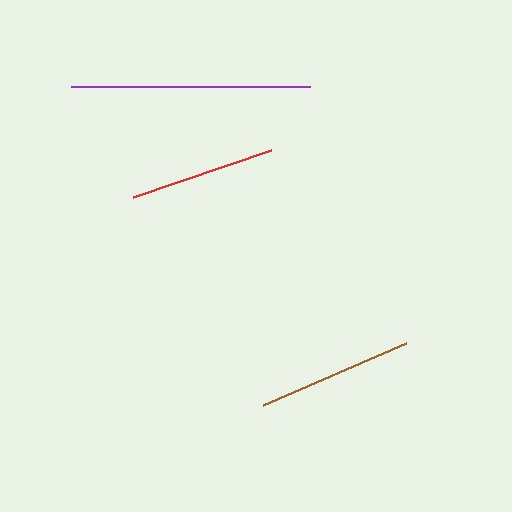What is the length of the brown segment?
The brown segment is approximately 156 pixels long.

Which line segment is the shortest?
The red line is the shortest at approximately 145 pixels.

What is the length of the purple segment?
The purple segment is approximately 239 pixels long.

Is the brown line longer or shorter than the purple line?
The purple line is longer than the brown line.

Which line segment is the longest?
The purple line is the longest at approximately 239 pixels.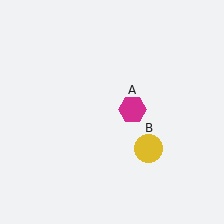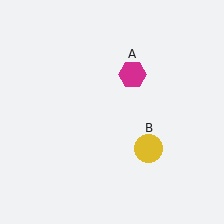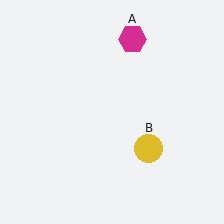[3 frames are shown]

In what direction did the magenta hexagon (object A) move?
The magenta hexagon (object A) moved up.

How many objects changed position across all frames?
1 object changed position: magenta hexagon (object A).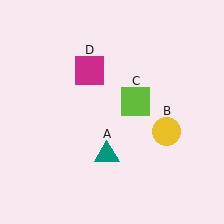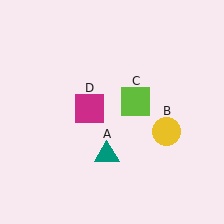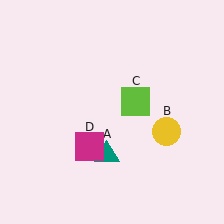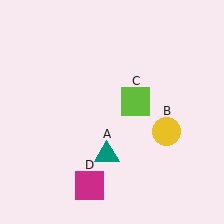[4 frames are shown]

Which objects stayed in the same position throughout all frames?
Teal triangle (object A) and yellow circle (object B) and lime square (object C) remained stationary.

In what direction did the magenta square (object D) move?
The magenta square (object D) moved down.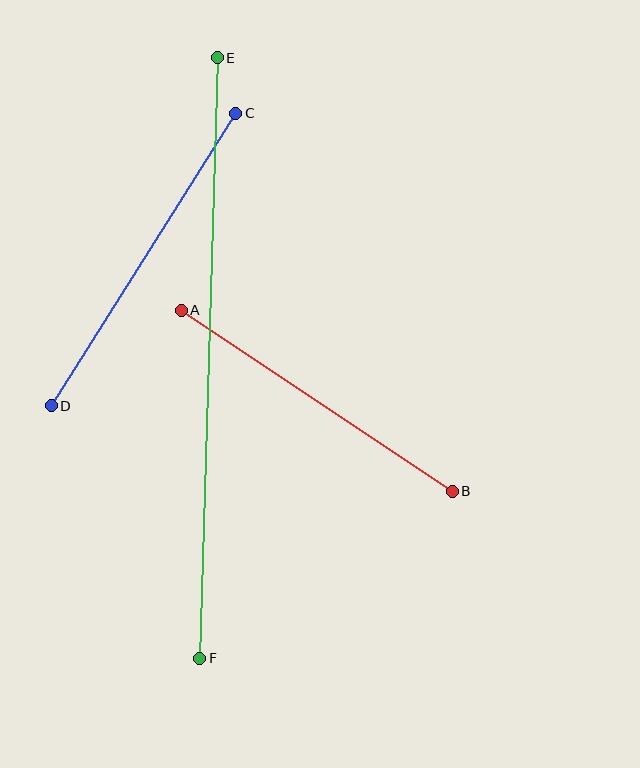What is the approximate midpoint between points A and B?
The midpoint is at approximately (317, 401) pixels.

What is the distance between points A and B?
The distance is approximately 326 pixels.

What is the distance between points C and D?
The distance is approximately 346 pixels.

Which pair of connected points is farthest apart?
Points E and F are farthest apart.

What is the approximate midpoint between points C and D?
The midpoint is at approximately (144, 260) pixels.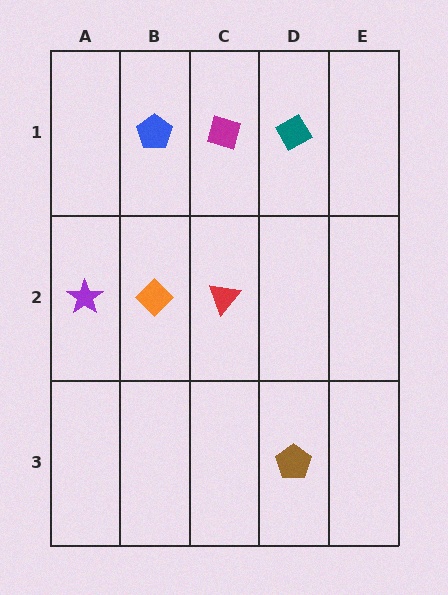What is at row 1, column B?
A blue pentagon.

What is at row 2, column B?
An orange diamond.